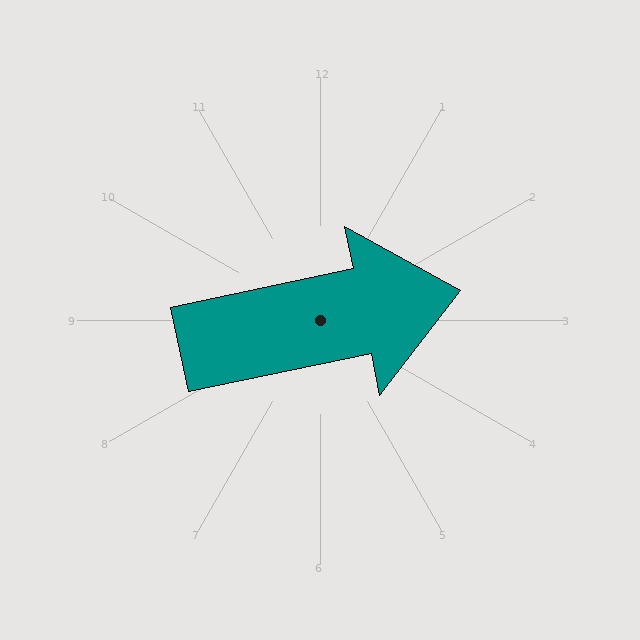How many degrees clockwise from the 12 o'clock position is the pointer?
Approximately 78 degrees.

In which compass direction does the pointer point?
East.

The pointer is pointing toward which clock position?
Roughly 3 o'clock.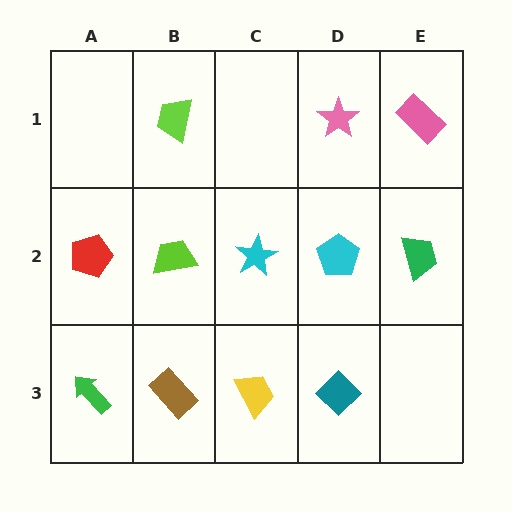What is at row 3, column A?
A green arrow.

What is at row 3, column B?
A brown rectangle.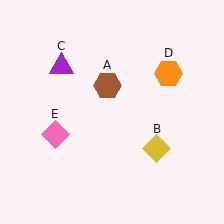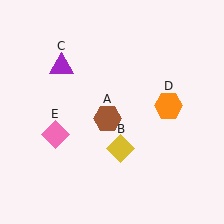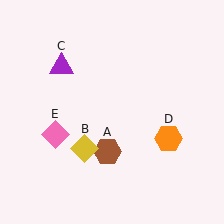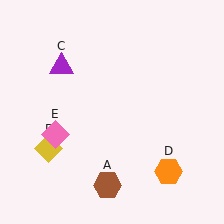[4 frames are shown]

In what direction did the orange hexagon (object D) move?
The orange hexagon (object D) moved down.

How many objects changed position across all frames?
3 objects changed position: brown hexagon (object A), yellow diamond (object B), orange hexagon (object D).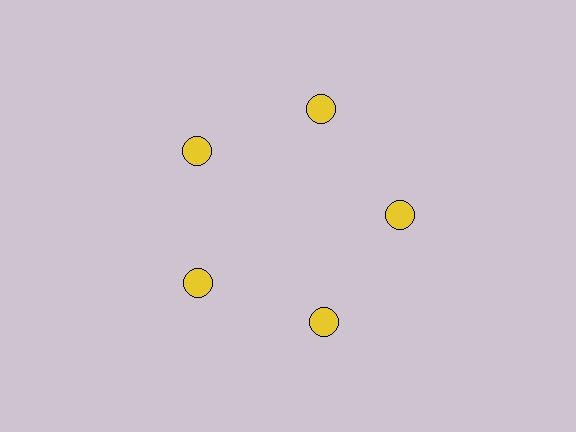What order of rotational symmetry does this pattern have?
This pattern has 5-fold rotational symmetry.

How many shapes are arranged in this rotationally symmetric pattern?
There are 5 shapes, arranged in 5 groups of 1.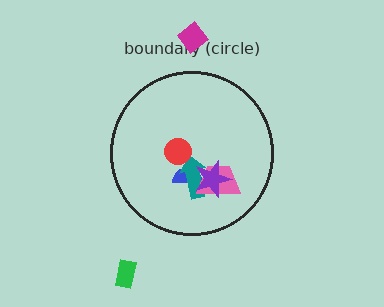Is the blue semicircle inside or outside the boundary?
Inside.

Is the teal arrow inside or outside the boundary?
Inside.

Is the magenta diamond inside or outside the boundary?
Outside.